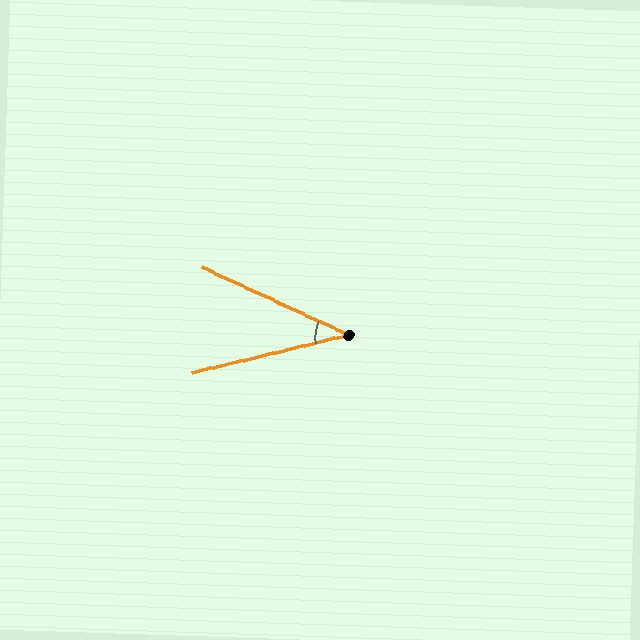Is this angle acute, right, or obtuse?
It is acute.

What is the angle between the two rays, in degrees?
Approximately 38 degrees.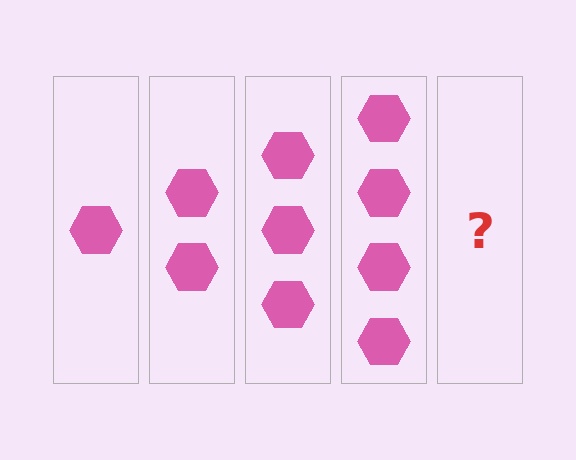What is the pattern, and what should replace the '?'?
The pattern is that each step adds one more hexagon. The '?' should be 5 hexagons.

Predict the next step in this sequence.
The next step is 5 hexagons.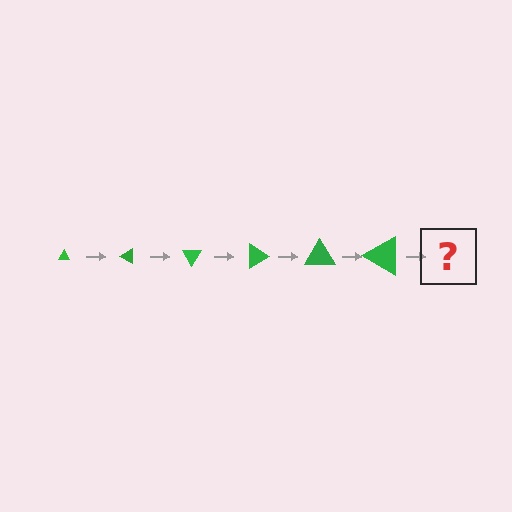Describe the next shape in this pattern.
It should be a triangle, larger than the previous one and rotated 180 degrees from the start.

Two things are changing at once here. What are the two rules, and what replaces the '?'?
The two rules are that the triangle grows larger each step and it rotates 30 degrees each step. The '?' should be a triangle, larger than the previous one and rotated 180 degrees from the start.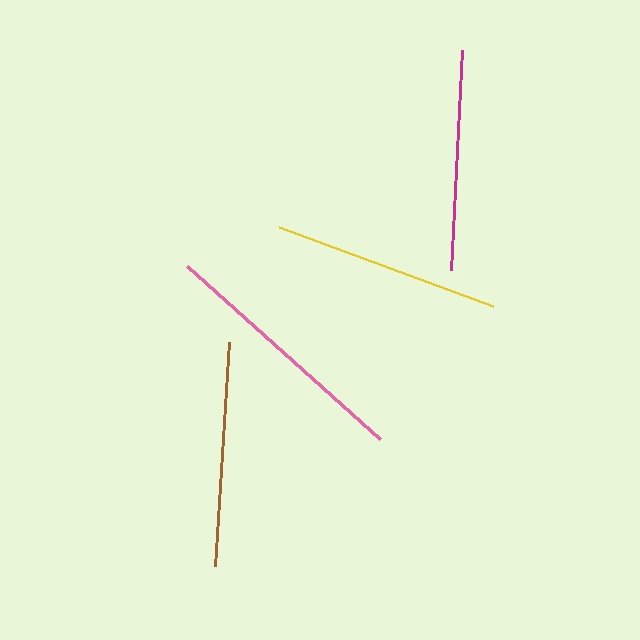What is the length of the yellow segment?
The yellow segment is approximately 228 pixels long.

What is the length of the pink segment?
The pink segment is approximately 259 pixels long.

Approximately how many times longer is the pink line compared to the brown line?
The pink line is approximately 1.2 times the length of the brown line.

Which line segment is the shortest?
The magenta line is the shortest at approximately 221 pixels.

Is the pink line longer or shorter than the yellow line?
The pink line is longer than the yellow line.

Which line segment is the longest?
The pink line is the longest at approximately 259 pixels.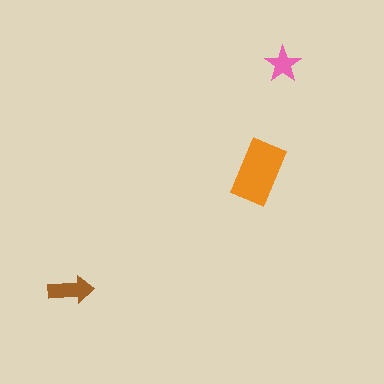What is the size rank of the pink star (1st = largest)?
3rd.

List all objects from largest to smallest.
The orange rectangle, the brown arrow, the pink star.